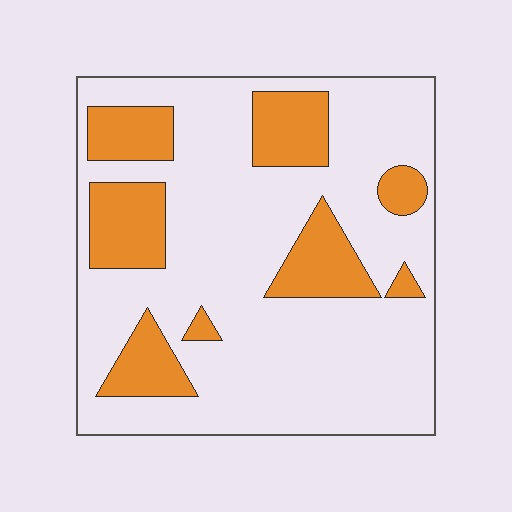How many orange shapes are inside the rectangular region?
8.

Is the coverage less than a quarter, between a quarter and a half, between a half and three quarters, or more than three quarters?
Less than a quarter.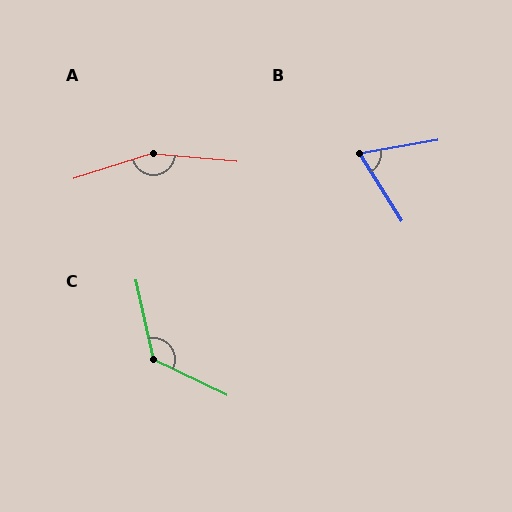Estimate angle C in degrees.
Approximately 128 degrees.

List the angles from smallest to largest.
B (67°), C (128°), A (157°).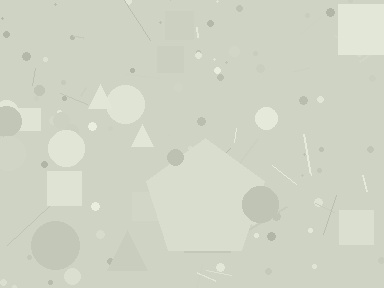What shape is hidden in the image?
A pentagon is hidden in the image.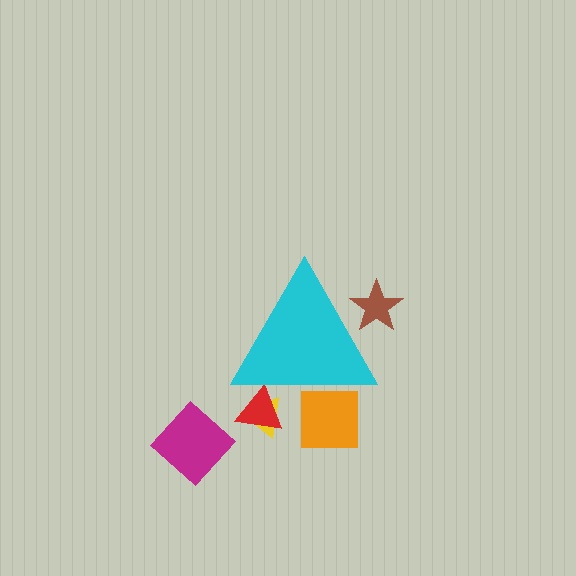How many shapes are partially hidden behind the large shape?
4 shapes are partially hidden.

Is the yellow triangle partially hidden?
Yes, the yellow triangle is partially hidden behind the cyan triangle.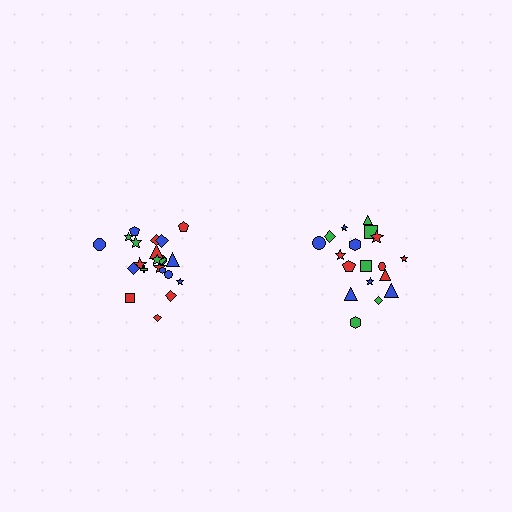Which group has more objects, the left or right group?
The left group.